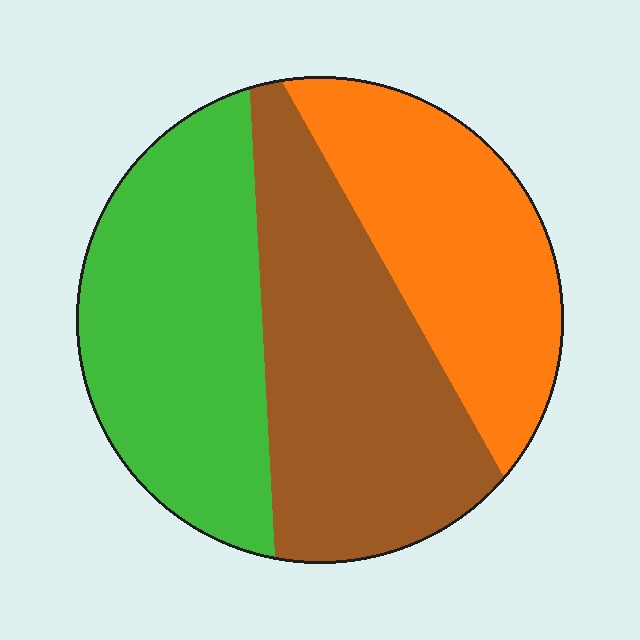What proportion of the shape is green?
Green takes up about one third (1/3) of the shape.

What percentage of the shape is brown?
Brown covers about 35% of the shape.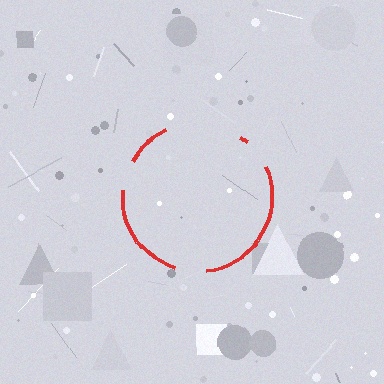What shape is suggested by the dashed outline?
The dashed outline suggests a circle.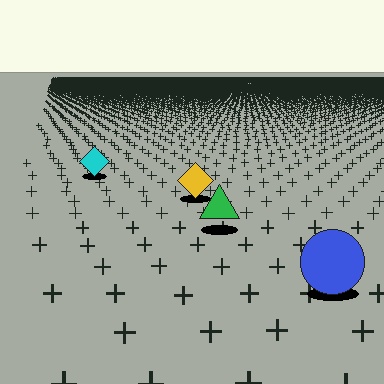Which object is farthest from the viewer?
The cyan diamond is farthest from the viewer. It appears smaller and the ground texture around it is denser.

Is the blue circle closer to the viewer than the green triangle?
Yes. The blue circle is closer — you can tell from the texture gradient: the ground texture is coarser near it.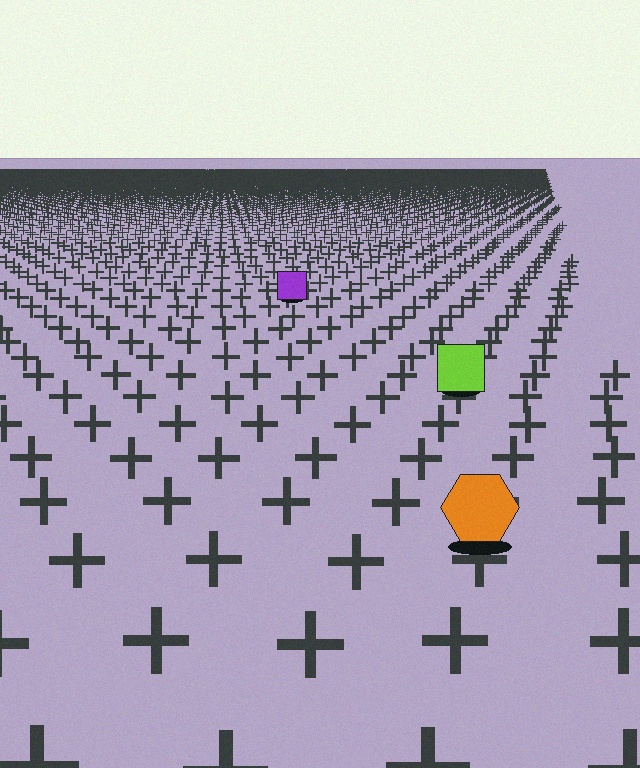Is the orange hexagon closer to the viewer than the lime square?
Yes. The orange hexagon is closer — you can tell from the texture gradient: the ground texture is coarser near it.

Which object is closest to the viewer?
The orange hexagon is closest. The texture marks near it are larger and more spread out.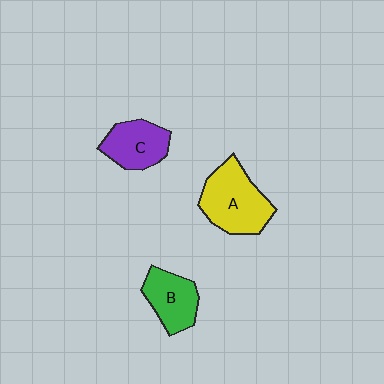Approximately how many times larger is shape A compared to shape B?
Approximately 1.5 times.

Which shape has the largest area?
Shape A (yellow).